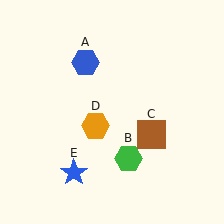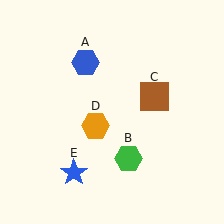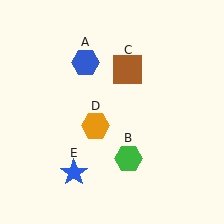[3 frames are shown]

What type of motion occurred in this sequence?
The brown square (object C) rotated counterclockwise around the center of the scene.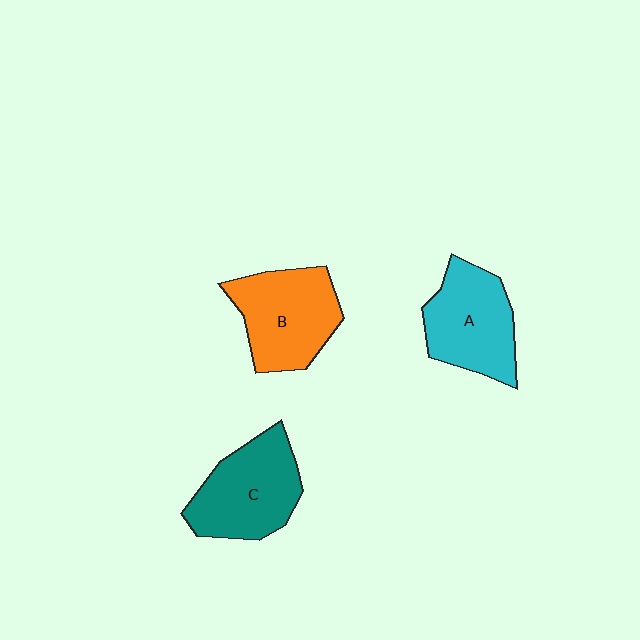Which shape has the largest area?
Shape C (teal).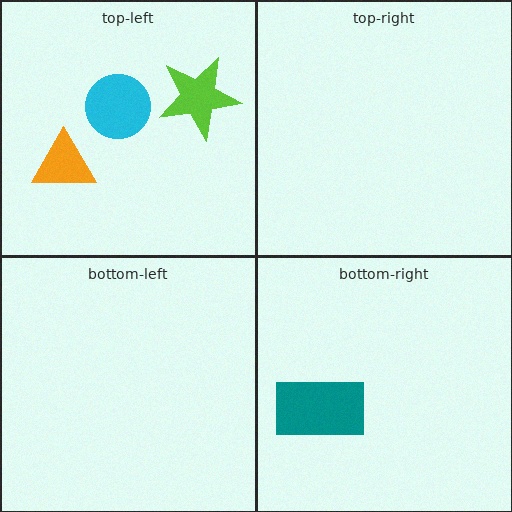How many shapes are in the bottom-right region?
1.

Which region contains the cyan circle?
The top-left region.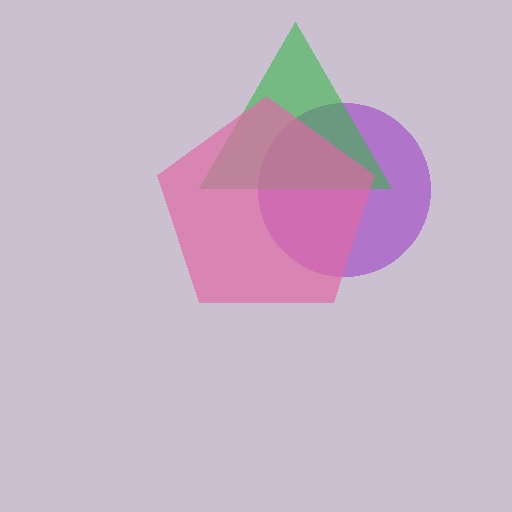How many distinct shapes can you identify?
There are 3 distinct shapes: a purple circle, a green triangle, a pink pentagon.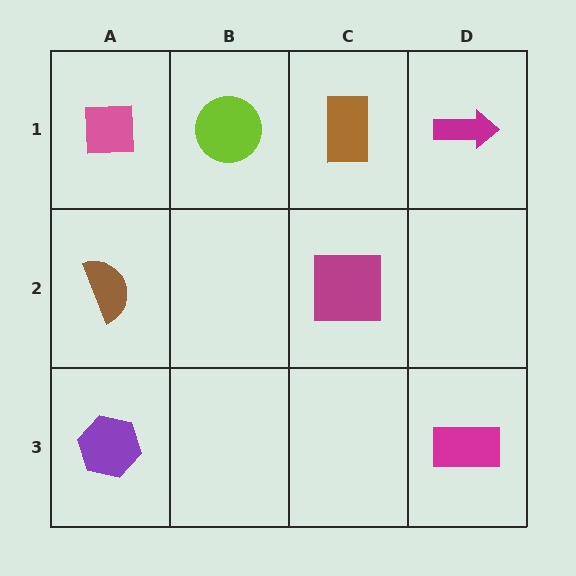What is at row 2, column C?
A magenta square.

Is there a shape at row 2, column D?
No, that cell is empty.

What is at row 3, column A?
A purple hexagon.